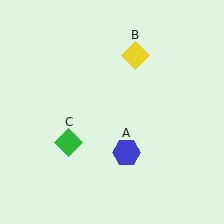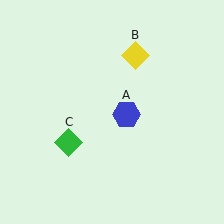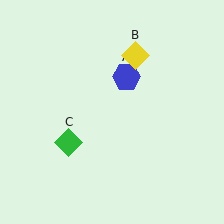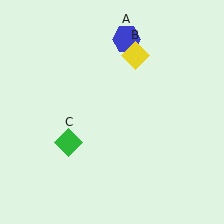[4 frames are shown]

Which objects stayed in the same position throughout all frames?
Yellow diamond (object B) and green diamond (object C) remained stationary.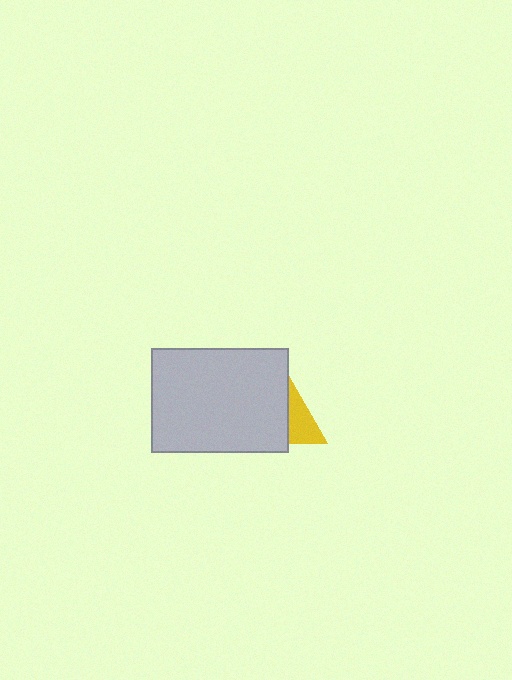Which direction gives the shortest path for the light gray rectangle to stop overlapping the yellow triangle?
Moving left gives the shortest separation.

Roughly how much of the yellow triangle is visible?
A small part of it is visible (roughly 33%).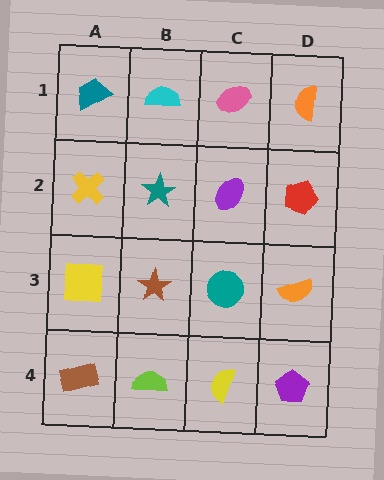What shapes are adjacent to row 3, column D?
A red pentagon (row 2, column D), a purple pentagon (row 4, column D), a teal circle (row 3, column C).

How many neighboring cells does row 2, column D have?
3.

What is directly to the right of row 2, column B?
A purple ellipse.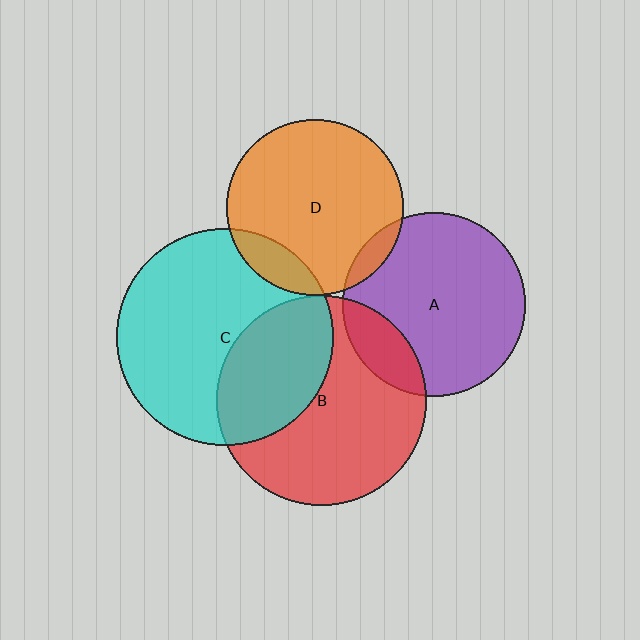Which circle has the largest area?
Circle C (cyan).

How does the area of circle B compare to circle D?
Approximately 1.4 times.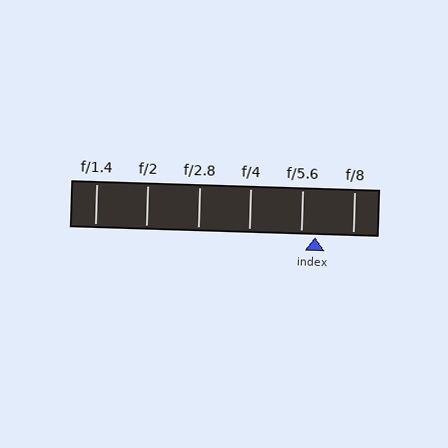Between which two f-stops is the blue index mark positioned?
The index mark is between f/5.6 and f/8.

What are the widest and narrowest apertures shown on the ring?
The widest aperture shown is f/1.4 and the narrowest is f/8.